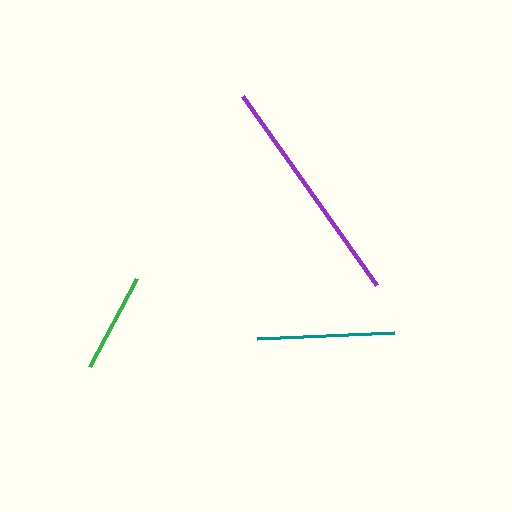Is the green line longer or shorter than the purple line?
The purple line is longer than the green line.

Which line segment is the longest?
The purple line is the longest at approximately 232 pixels.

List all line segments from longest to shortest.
From longest to shortest: purple, teal, green.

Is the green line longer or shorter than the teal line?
The teal line is longer than the green line.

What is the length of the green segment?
The green segment is approximately 99 pixels long.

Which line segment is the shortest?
The green line is the shortest at approximately 99 pixels.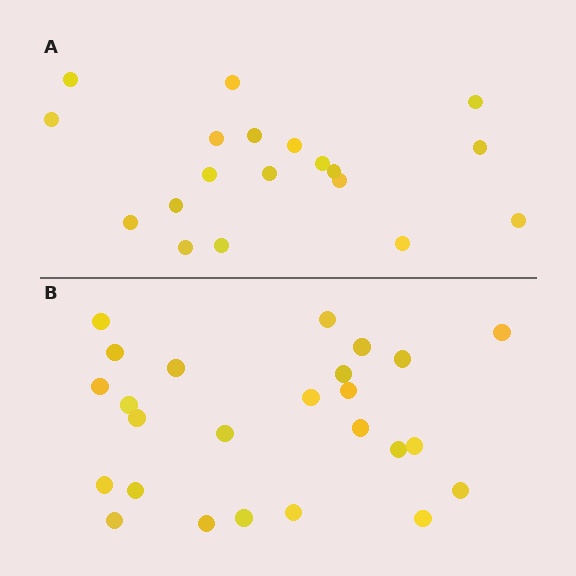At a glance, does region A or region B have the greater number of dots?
Region B (the bottom region) has more dots.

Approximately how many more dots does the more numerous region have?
Region B has about 6 more dots than region A.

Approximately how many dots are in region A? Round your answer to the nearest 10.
About 20 dots. (The exact count is 19, which rounds to 20.)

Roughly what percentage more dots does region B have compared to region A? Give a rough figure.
About 30% more.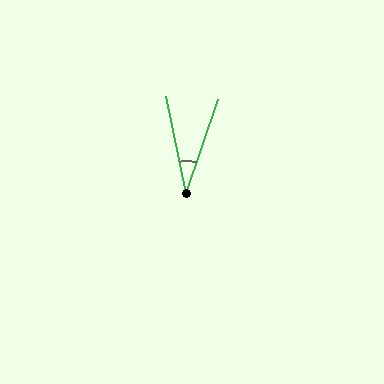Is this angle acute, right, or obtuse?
It is acute.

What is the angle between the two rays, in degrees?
Approximately 30 degrees.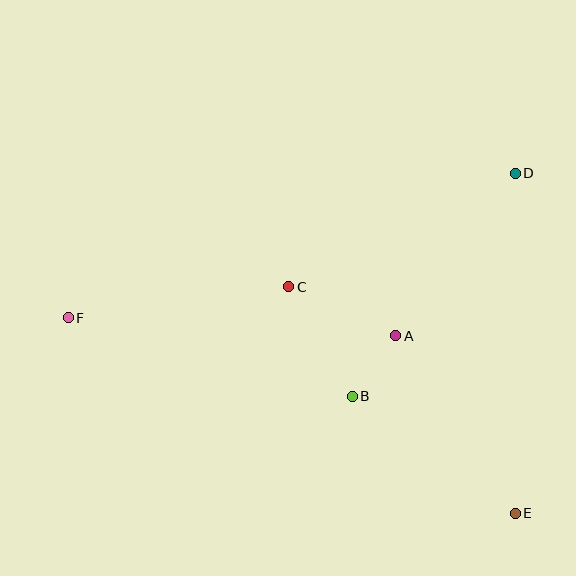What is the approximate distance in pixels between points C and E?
The distance between C and E is approximately 320 pixels.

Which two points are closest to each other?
Points A and B are closest to each other.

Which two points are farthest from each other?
Points E and F are farthest from each other.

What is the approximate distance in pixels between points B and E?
The distance between B and E is approximately 201 pixels.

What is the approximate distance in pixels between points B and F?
The distance between B and F is approximately 294 pixels.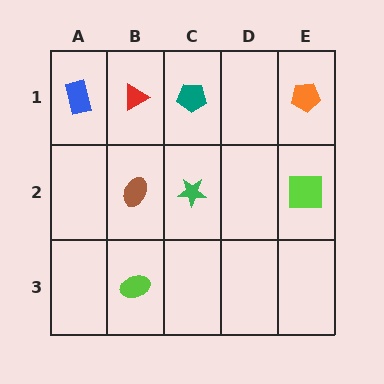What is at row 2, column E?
A lime square.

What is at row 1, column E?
An orange pentagon.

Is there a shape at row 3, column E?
No, that cell is empty.